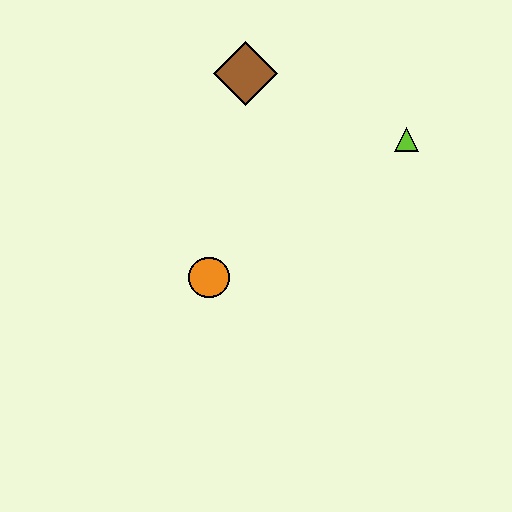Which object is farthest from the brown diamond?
The orange circle is farthest from the brown diamond.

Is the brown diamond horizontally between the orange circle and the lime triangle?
Yes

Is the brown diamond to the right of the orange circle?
Yes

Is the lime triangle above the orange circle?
Yes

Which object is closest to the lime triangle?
The brown diamond is closest to the lime triangle.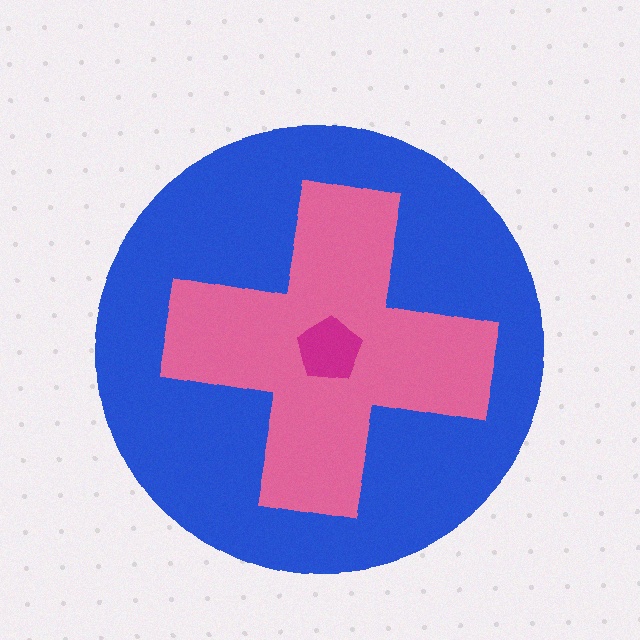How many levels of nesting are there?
3.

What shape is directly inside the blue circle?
The pink cross.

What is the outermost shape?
The blue circle.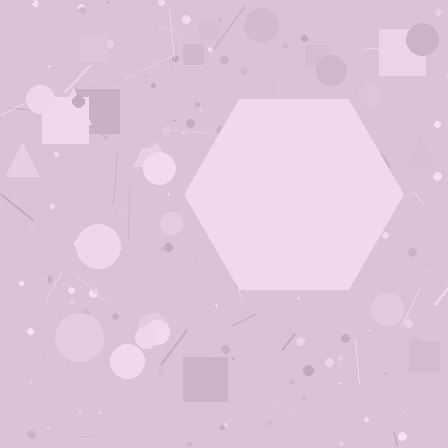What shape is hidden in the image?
A hexagon is hidden in the image.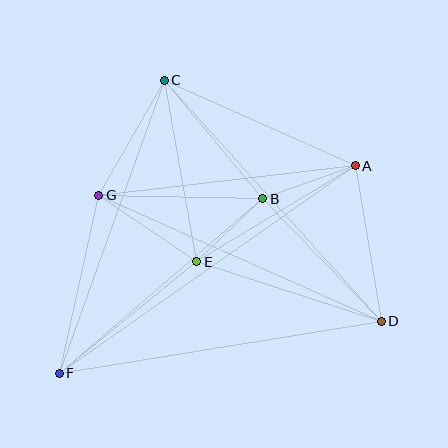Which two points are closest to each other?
Points B and E are closest to each other.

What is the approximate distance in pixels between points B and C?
The distance between B and C is approximately 154 pixels.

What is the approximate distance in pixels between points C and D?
The distance between C and D is approximately 324 pixels.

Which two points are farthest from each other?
Points A and F are farthest from each other.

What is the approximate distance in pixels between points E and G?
The distance between E and G is approximately 118 pixels.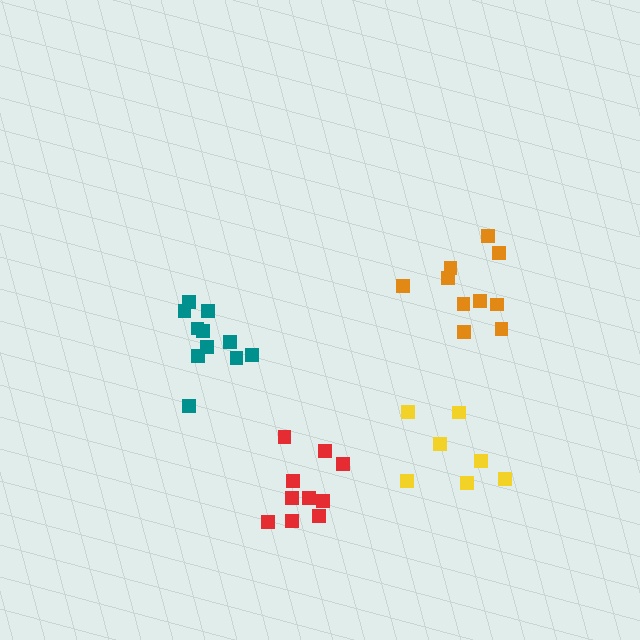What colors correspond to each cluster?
The clusters are colored: red, yellow, orange, teal.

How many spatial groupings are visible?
There are 4 spatial groupings.